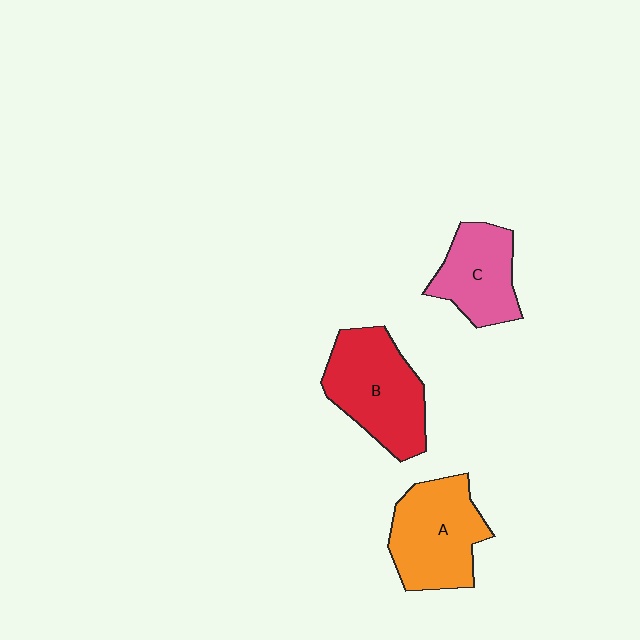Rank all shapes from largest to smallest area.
From largest to smallest: B (red), A (orange), C (pink).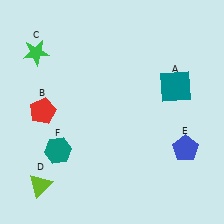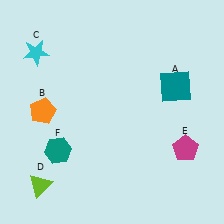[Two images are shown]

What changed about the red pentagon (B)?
In Image 1, B is red. In Image 2, it changed to orange.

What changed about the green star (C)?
In Image 1, C is green. In Image 2, it changed to cyan.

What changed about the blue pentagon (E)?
In Image 1, E is blue. In Image 2, it changed to magenta.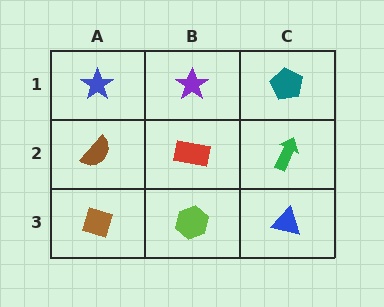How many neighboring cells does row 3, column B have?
3.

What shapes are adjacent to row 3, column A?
A brown semicircle (row 2, column A), a lime hexagon (row 3, column B).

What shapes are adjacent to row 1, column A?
A brown semicircle (row 2, column A), a purple star (row 1, column B).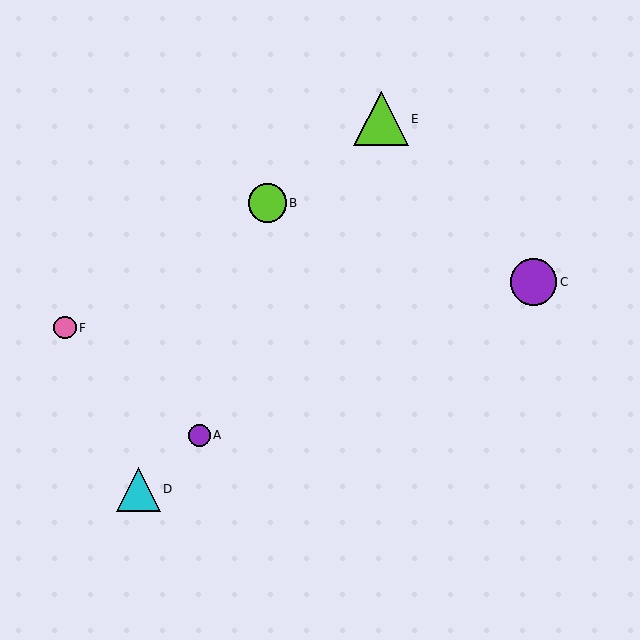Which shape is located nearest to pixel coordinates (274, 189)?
The lime circle (labeled B) at (267, 203) is nearest to that location.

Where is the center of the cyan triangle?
The center of the cyan triangle is at (139, 489).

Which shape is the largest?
The lime triangle (labeled E) is the largest.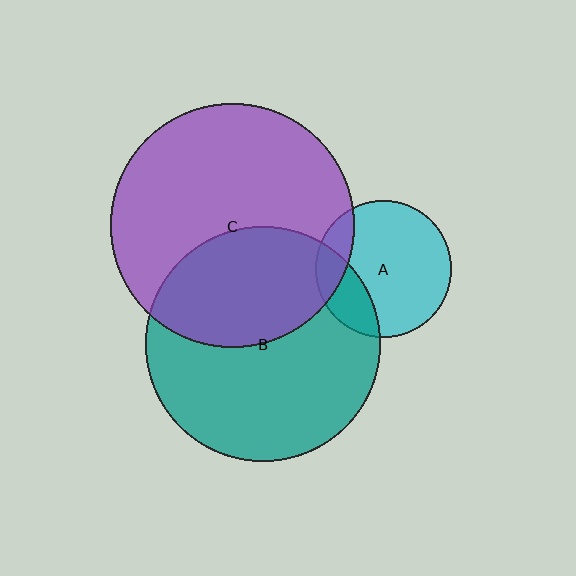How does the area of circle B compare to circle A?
Approximately 2.9 times.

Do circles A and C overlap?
Yes.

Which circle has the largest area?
Circle C (purple).